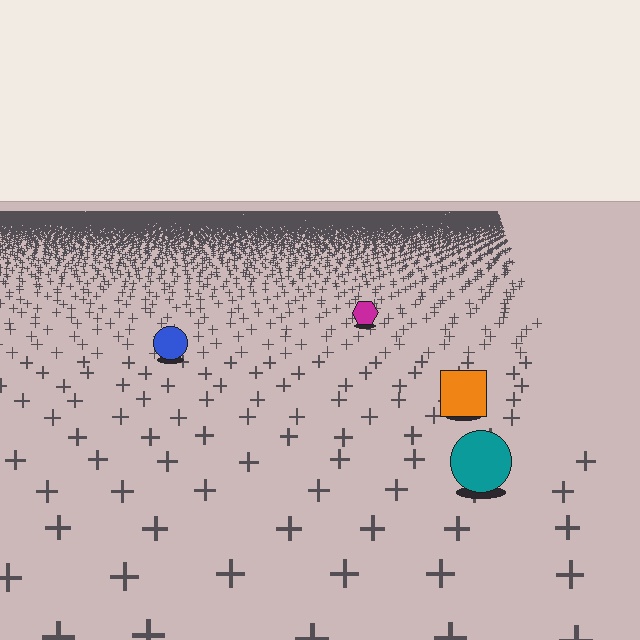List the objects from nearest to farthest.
From nearest to farthest: the teal circle, the orange square, the blue circle, the magenta hexagon.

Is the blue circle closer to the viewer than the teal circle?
No. The teal circle is closer — you can tell from the texture gradient: the ground texture is coarser near it.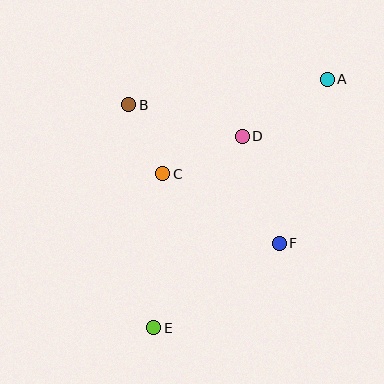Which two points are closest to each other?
Points B and C are closest to each other.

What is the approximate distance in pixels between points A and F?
The distance between A and F is approximately 171 pixels.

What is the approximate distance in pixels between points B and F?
The distance between B and F is approximately 205 pixels.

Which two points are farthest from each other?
Points A and E are farthest from each other.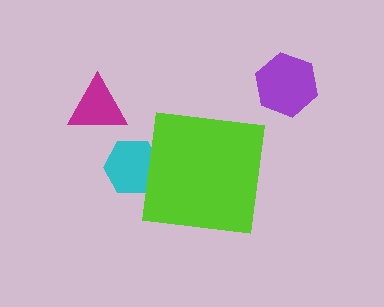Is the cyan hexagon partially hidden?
Yes, the cyan hexagon is partially hidden behind the lime square.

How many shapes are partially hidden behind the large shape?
1 shape is partially hidden.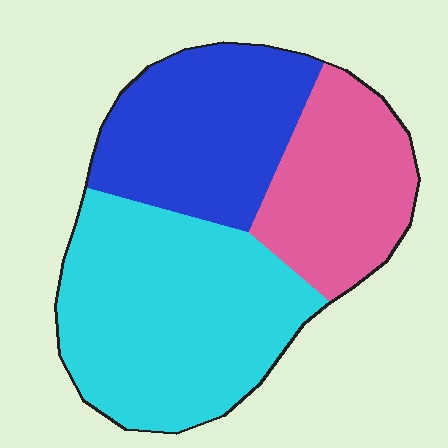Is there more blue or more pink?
Blue.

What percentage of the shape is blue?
Blue takes up between a sixth and a third of the shape.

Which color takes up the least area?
Pink, at roughly 25%.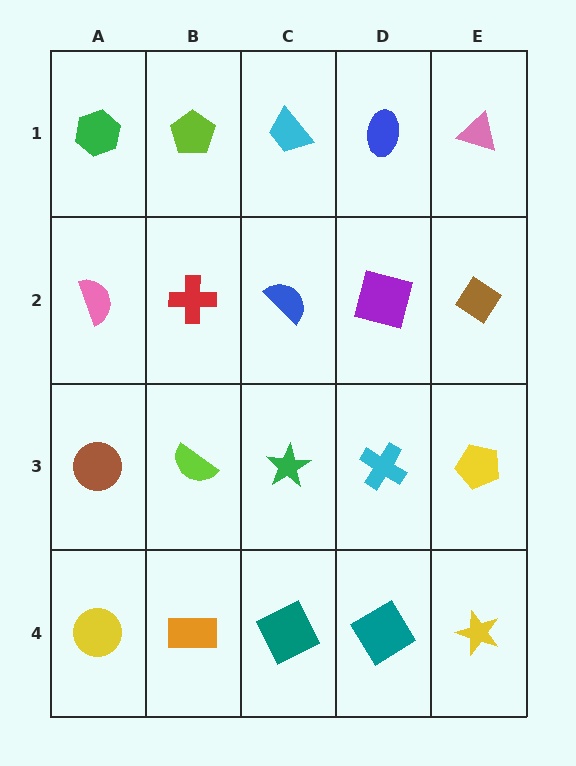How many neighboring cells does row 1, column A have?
2.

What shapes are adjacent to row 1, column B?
A red cross (row 2, column B), a green hexagon (row 1, column A), a cyan trapezoid (row 1, column C).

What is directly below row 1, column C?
A blue semicircle.